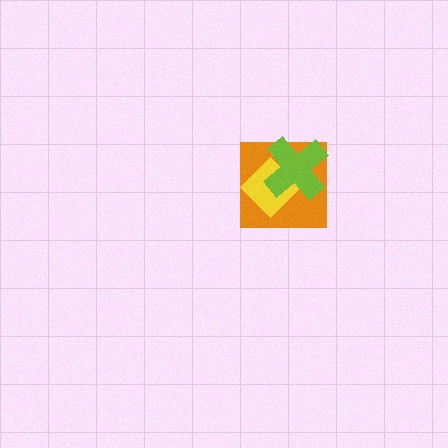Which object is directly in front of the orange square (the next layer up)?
The yellow diamond is directly in front of the orange square.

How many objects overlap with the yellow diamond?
2 objects overlap with the yellow diamond.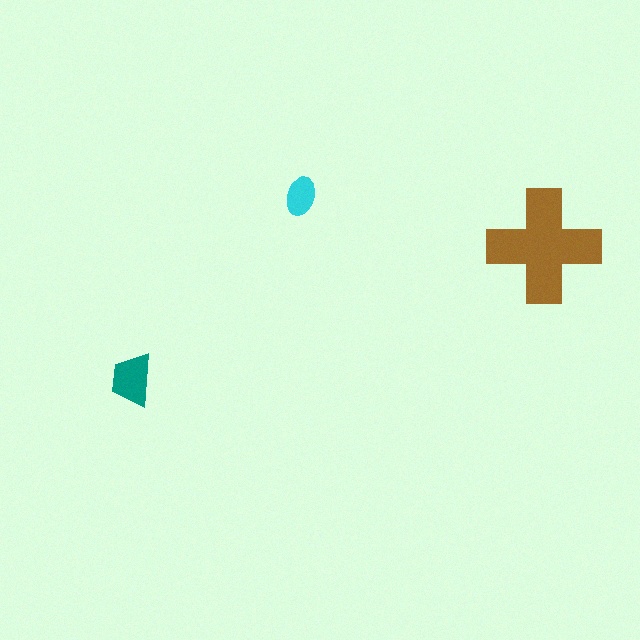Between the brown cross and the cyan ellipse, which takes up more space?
The brown cross.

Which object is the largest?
The brown cross.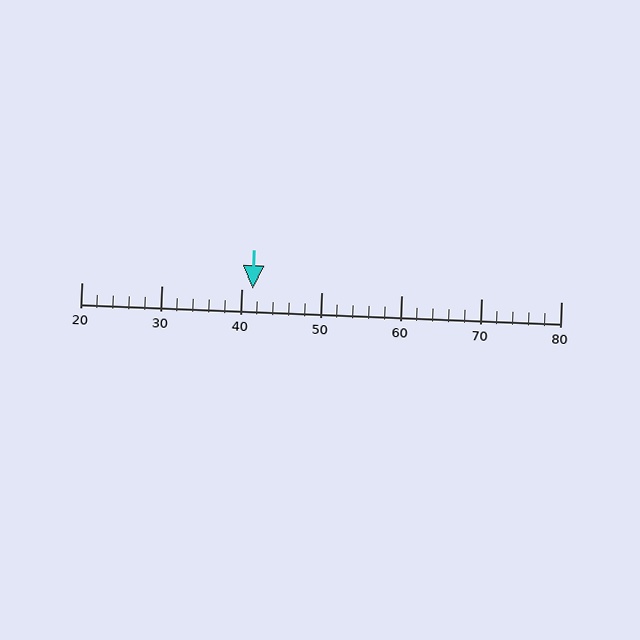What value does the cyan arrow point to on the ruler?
The cyan arrow points to approximately 41.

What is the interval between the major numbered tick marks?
The major tick marks are spaced 10 units apart.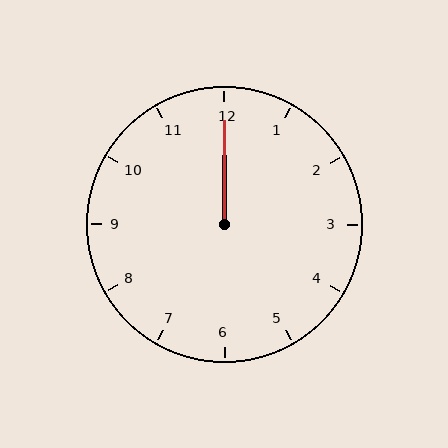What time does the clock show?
12:00.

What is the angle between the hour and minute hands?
Approximately 0 degrees.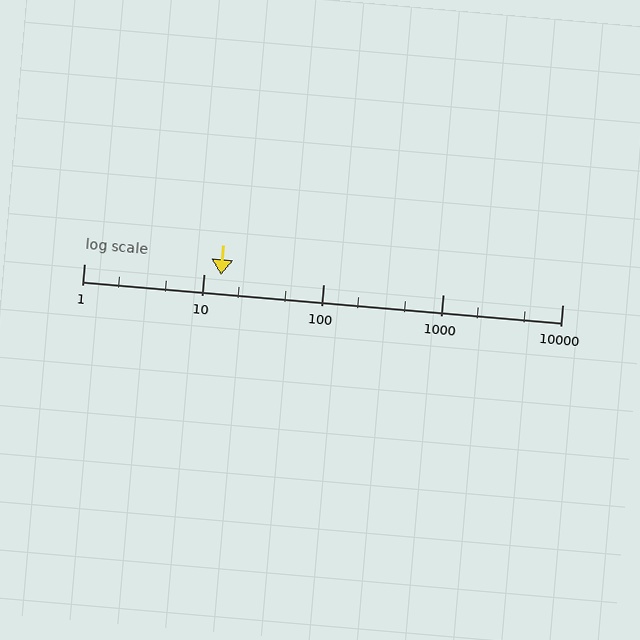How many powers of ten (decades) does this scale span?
The scale spans 4 decades, from 1 to 10000.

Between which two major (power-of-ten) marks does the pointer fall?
The pointer is between 10 and 100.